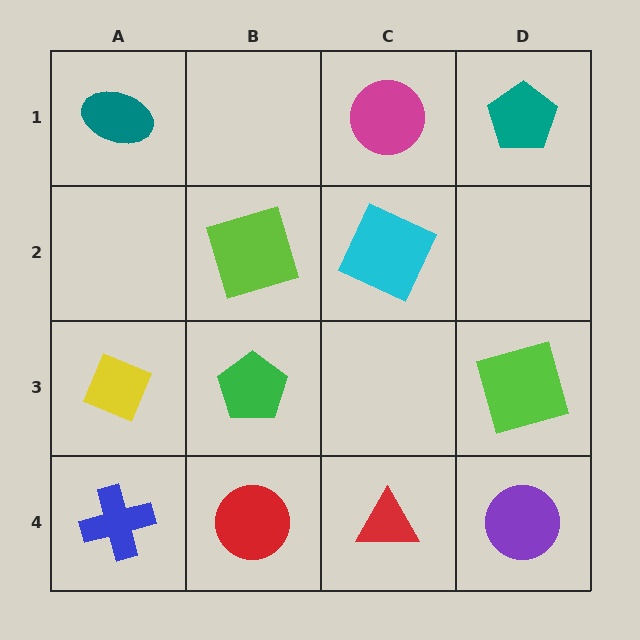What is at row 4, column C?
A red triangle.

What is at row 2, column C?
A cyan square.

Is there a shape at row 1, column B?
No, that cell is empty.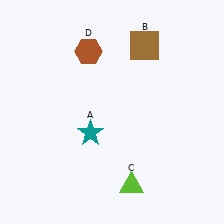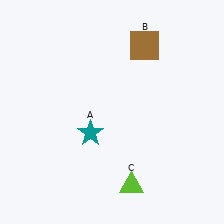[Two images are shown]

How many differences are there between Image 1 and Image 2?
There is 1 difference between the two images.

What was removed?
The brown hexagon (D) was removed in Image 2.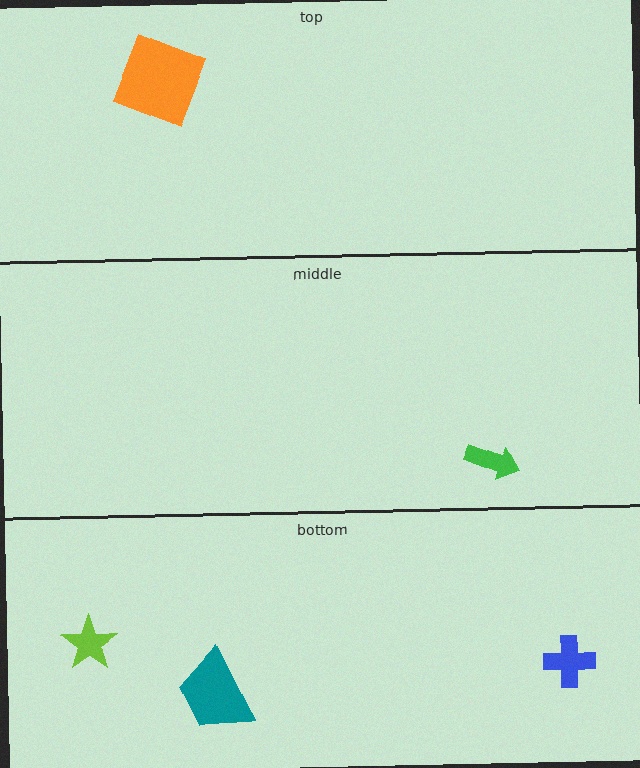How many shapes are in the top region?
1.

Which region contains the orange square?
The top region.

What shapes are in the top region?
The orange square.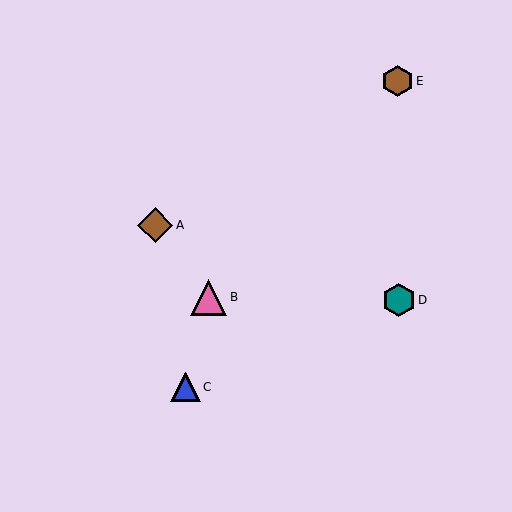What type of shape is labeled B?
Shape B is a pink triangle.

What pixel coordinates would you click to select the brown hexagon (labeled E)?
Click at (398, 81) to select the brown hexagon E.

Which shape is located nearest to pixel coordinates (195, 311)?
The pink triangle (labeled B) at (209, 297) is nearest to that location.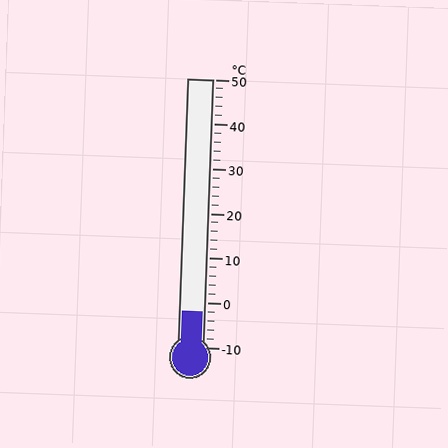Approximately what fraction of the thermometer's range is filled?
The thermometer is filled to approximately 15% of its range.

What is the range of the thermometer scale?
The thermometer scale ranges from -10°C to 50°C.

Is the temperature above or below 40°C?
The temperature is below 40°C.